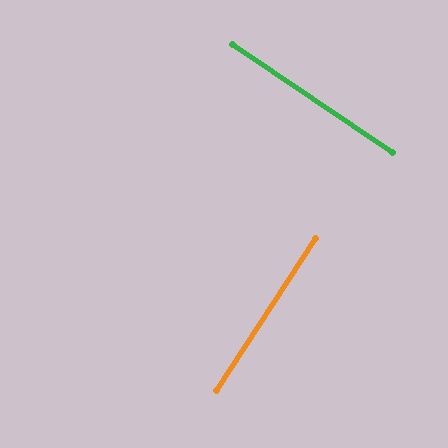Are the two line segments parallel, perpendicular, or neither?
Perpendicular — they meet at approximately 90°.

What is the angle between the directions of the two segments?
Approximately 90 degrees.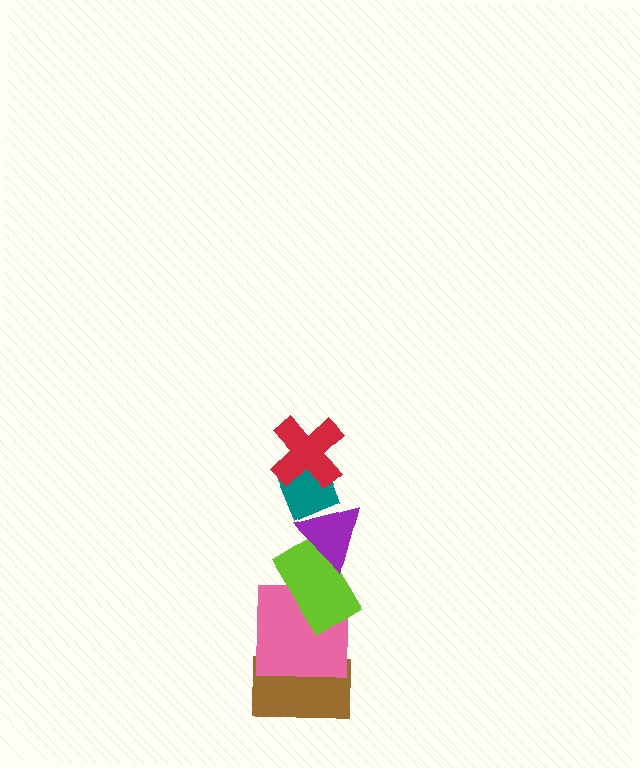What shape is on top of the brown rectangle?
The pink square is on top of the brown rectangle.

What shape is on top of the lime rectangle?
The purple triangle is on top of the lime rectangle.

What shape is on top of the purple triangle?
The teal diamond is on top of the purple triangle.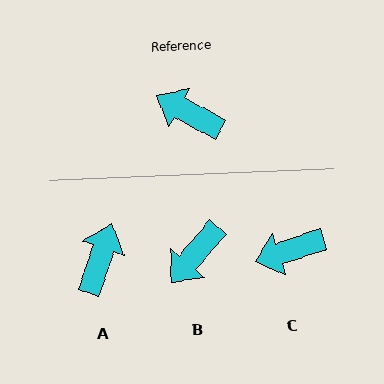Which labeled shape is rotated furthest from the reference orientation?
A, about 80 degrees away.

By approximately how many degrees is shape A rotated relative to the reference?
Approximately 80 degrees clockwise.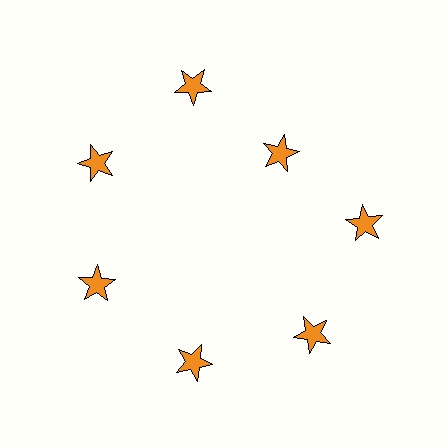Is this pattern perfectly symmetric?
No. The 7 orange stars are arranged in a ring, but one element near the 1 o'clock position is pulled inward toward the center, breaking the 7-fold rotational symmetry.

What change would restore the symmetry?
The symmetry would be restored by moving it outward, back onto the ring so that all 7 stars sit at equal angles and equal distance from the center.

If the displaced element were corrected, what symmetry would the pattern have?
It would have 7-fold rotational symmetry — the pattern would map onto itself every 51 degrees.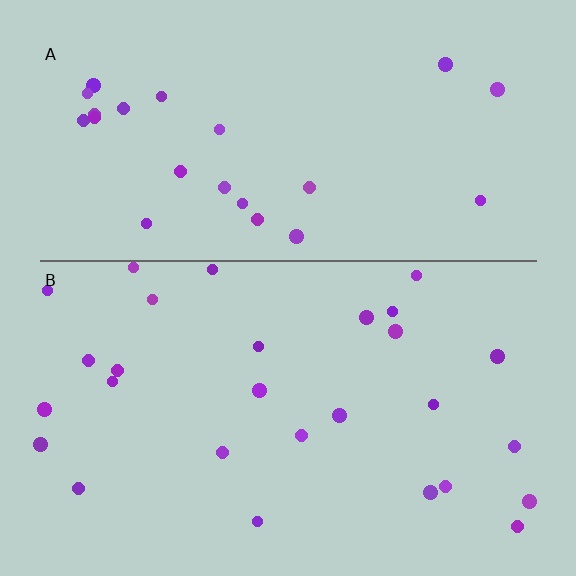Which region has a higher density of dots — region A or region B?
B (the bottom).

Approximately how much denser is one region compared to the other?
Approximately 1.2× — region B over region A.